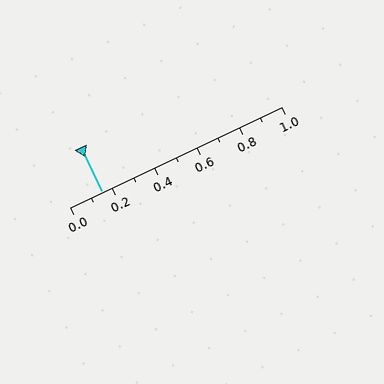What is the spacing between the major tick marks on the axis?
The major ticks are spaced 0.2 apart.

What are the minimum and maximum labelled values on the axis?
The axis runs from 0.0 to 1.0.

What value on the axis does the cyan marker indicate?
The marker indicates approximately 0.15.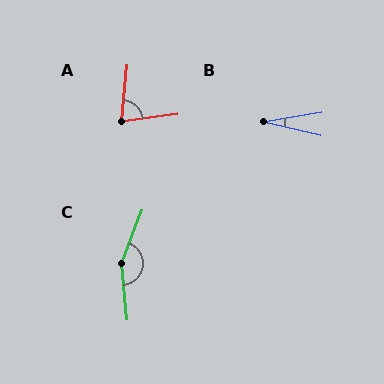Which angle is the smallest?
B, at approximately 22 degrees.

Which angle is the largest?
C, at approximately 153 degrees.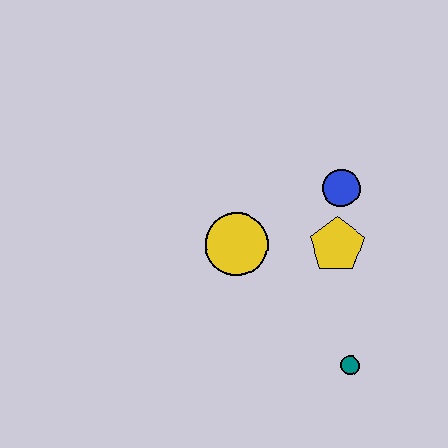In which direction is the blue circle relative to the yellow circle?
The blue circle is to the right of the yellow circle.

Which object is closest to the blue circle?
The yellow pentagon is closest to the blue circle.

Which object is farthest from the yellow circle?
The teal circle is farthest from the yellow circle.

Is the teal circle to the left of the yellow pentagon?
No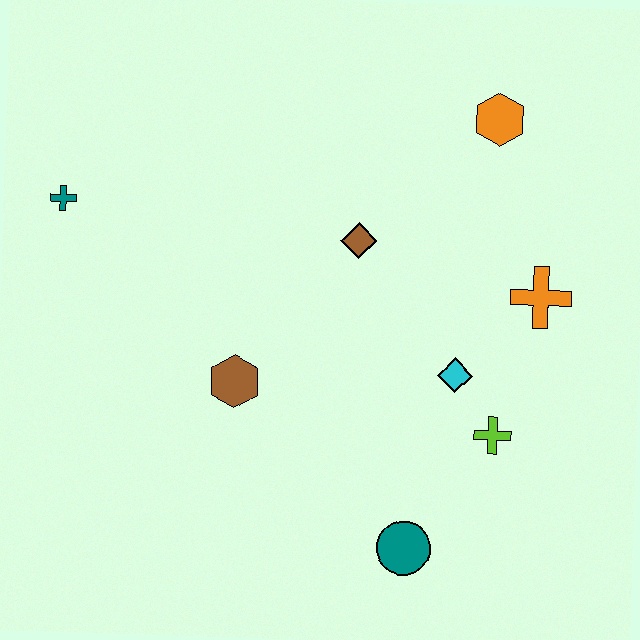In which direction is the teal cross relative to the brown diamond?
The teal cross is to the left of the brown diamond.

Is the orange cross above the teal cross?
No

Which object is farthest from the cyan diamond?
The teal cross is farthest from the cyan diamond.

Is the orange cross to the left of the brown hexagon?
No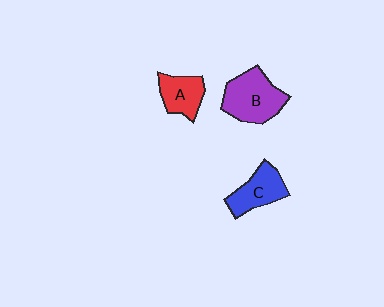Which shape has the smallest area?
Shape A (red).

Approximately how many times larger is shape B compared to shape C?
Approximately 1.4 times.